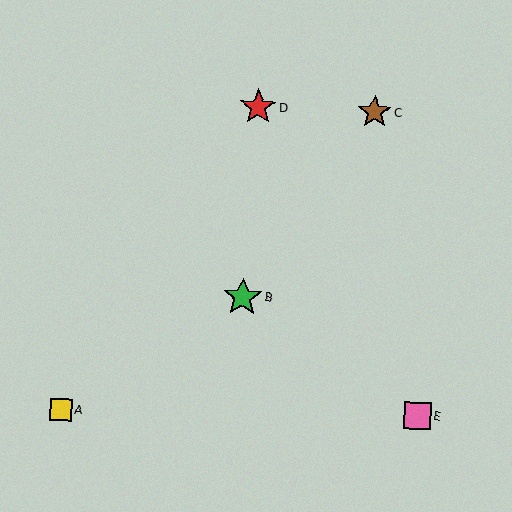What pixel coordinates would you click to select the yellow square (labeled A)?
Click at (61, 410) to select the yellow square A.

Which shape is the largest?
The green star (labeled B) is the largest.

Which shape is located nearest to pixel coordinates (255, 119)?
The red star (labeled D) at (258, 107) is nearest to that location.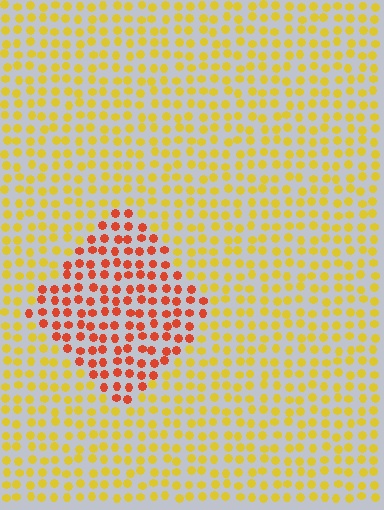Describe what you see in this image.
The image is filled with small yellow elements in a uniform arrangement. A diamond-shaped region is visible where the elements are tinted to a slightly different hue, forming a subtle color boundary.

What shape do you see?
I see a diamond.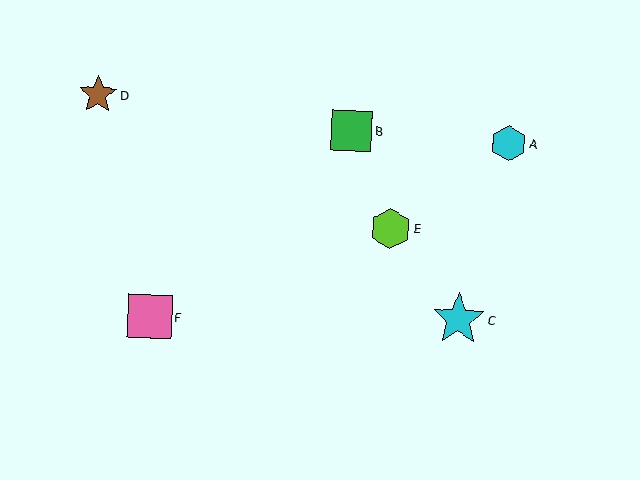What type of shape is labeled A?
Shape A is a cyan hexagon.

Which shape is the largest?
The cyan star (labeled C) is the largest.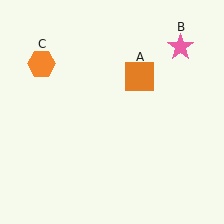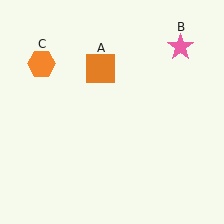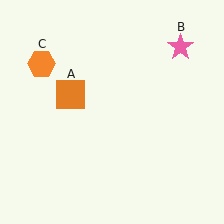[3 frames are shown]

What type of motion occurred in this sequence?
The orange square (object A) rotated counterclockwise around the center of the scene.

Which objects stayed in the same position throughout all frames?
Pink star (object B) and orange hexagon (object C) remained stationary.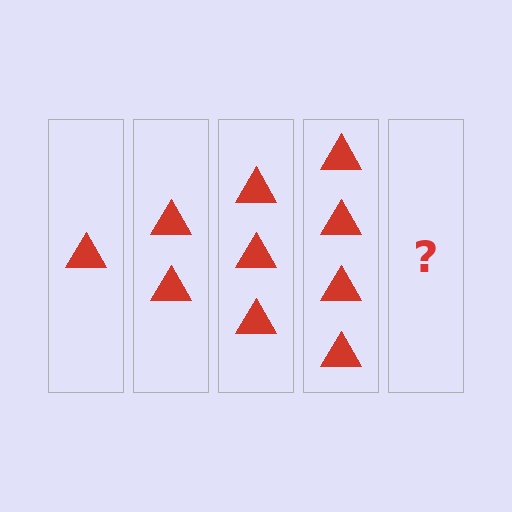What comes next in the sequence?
The next element should be 5 triangles.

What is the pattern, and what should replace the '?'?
The pattern is that each step adds one more triangle. The '?' should be 5 triangles.